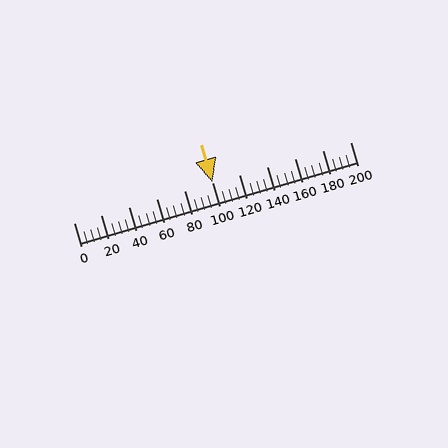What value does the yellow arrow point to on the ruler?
The yellow arrow points to approximately 100.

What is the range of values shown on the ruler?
The ruler shows values from 0 to 200.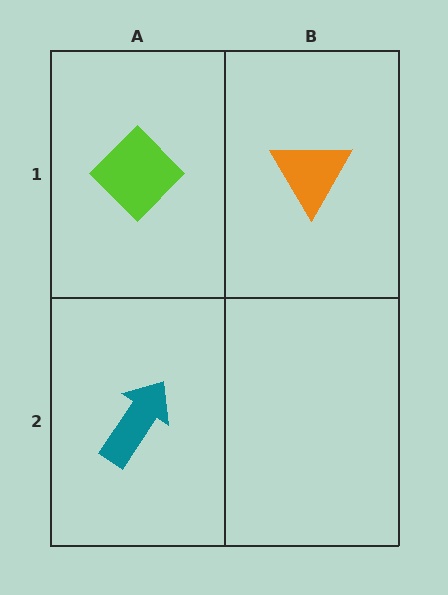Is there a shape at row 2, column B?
No, that cell is empty.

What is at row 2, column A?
A teal arrow.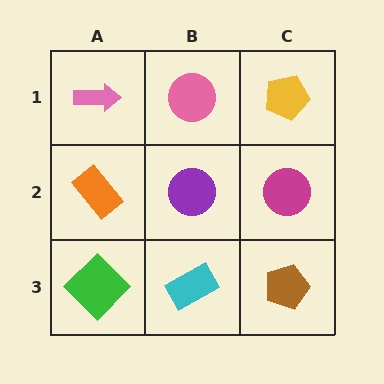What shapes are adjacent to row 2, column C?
A yellow pentagon (row 1, column C), a brown pentagon (row 3, column C), a purple circle (row 2, column B).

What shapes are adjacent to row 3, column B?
A purple circle (row 2, column B), a green diamond (row 3, column A), a brown pentagon (row 3, column C).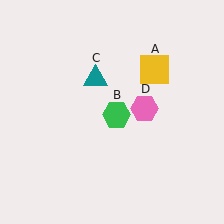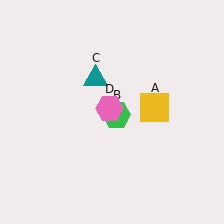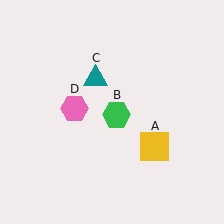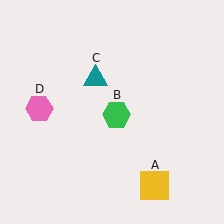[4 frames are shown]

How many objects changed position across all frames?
2 objects changed position: yellow square (object A), pink hexagon (object D).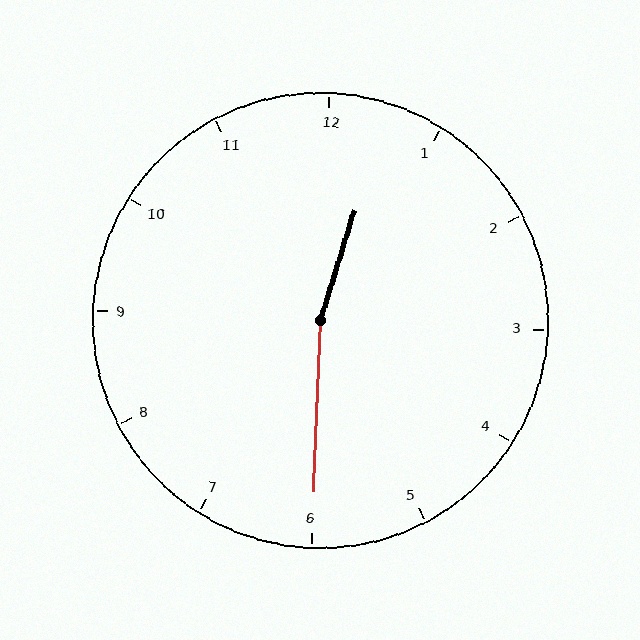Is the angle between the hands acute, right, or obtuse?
It is obtuse.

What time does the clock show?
12:30.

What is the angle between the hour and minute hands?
Approximately 165 degrees.